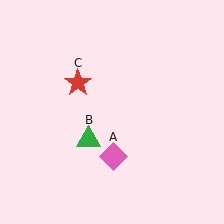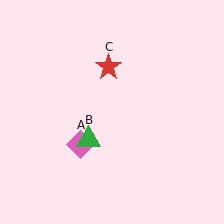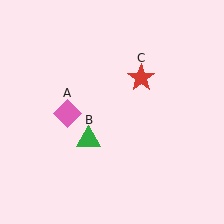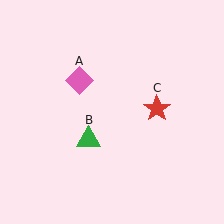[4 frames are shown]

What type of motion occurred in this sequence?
The pink diamond (object A), red star (object C) rotated clockwise around the center of the scene.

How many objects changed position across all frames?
2 objects changed position: pink diamond (object A), red star (object C).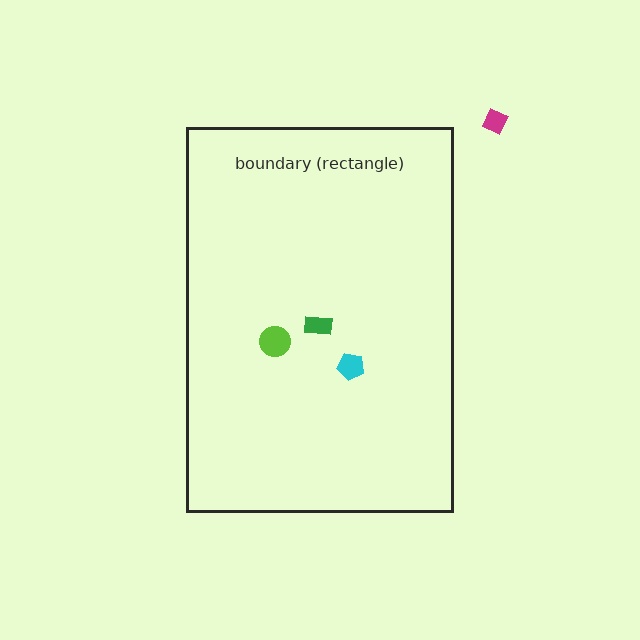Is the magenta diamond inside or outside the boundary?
Outside.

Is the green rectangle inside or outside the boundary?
Inside.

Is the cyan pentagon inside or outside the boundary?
Inside.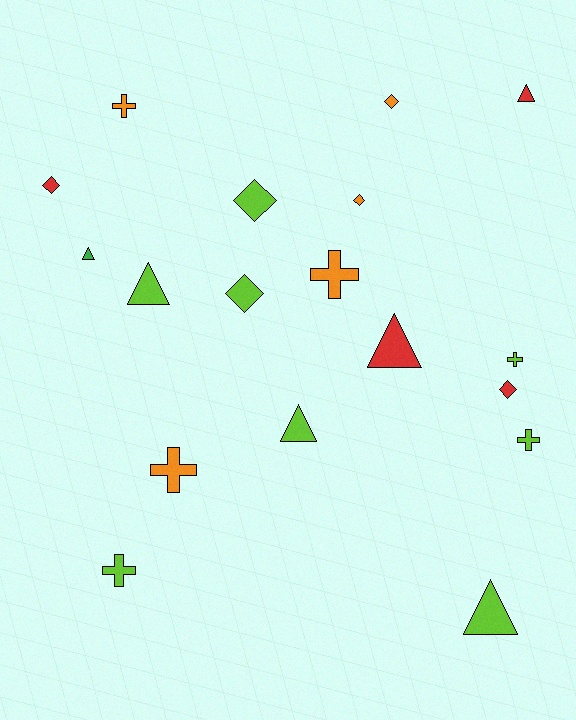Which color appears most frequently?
Lime, with 8 objects.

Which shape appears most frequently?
Diamond, with 6 objects.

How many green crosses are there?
There are no green crosses.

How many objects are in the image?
There are 18 objects.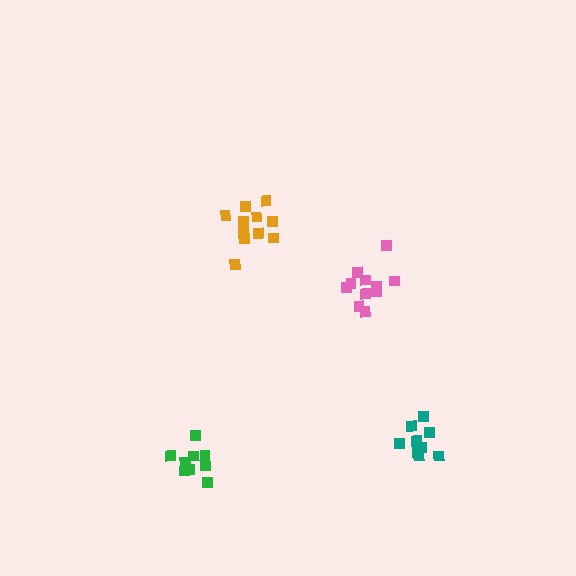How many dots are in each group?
Group 1: 9 dots, Group 2: 11 dots, Group 3: 12 dots, Group 4: 10 dots (42 total).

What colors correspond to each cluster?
The clusters are colored: green, pink, orange, teal.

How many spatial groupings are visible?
There are 4 spatial groupings.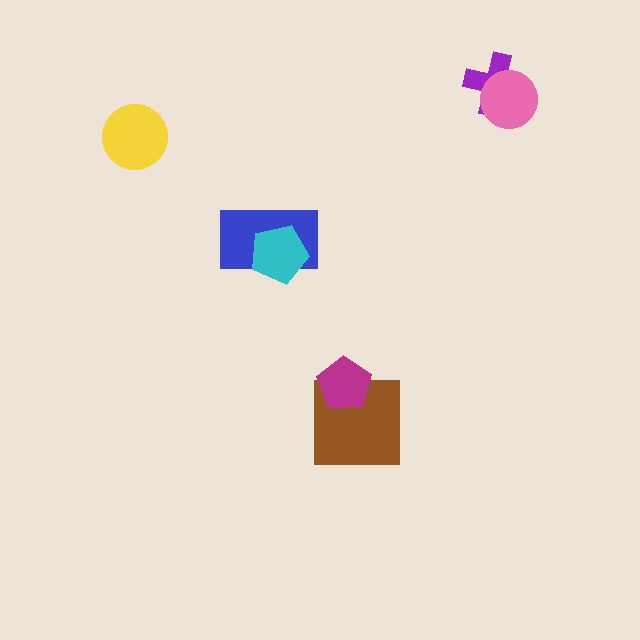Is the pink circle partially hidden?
No, no other shape covers it.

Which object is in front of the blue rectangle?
The cyan pentagon is in front of the blue rectangle.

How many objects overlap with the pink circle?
1 object overlaps with the pink circle.